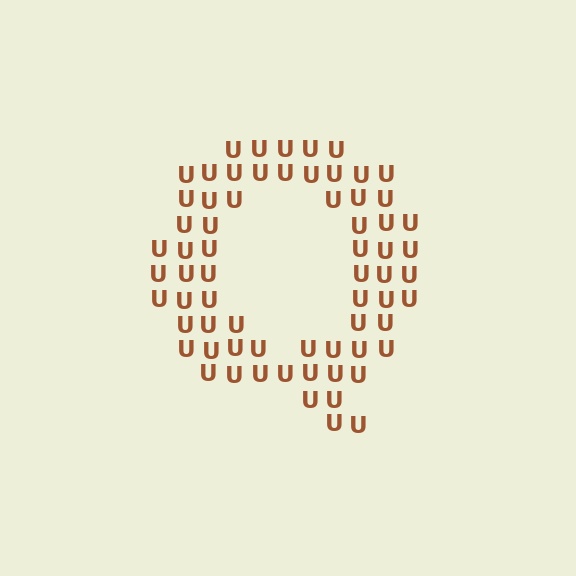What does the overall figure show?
The overall figure shows the letter Q.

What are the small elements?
The small elements are letter U's.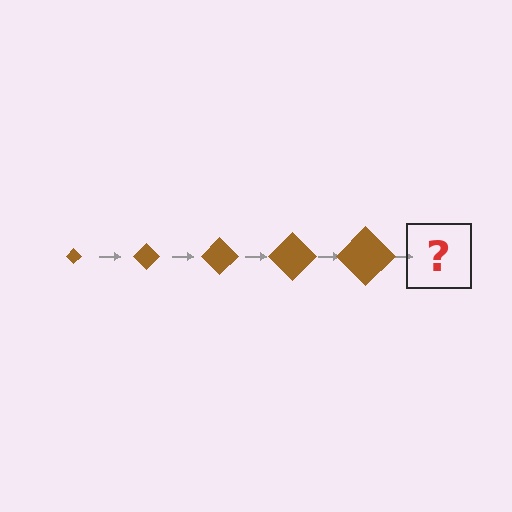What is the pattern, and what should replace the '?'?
The pattern is that the diamond gets progressively larger each step. The '?' should be a brown diamond, larger than the previous one.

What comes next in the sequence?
The next element should be a brown diamond, larger than the previous one.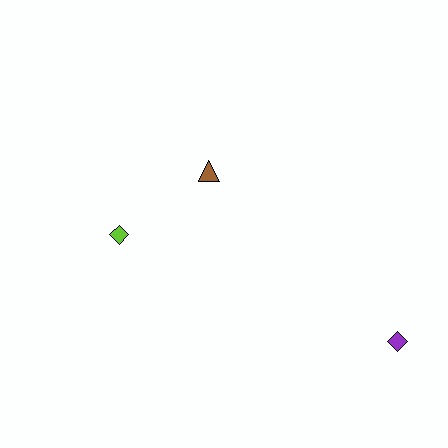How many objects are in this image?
There are 3 objects.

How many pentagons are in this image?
There are no pentagons.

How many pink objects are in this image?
There are no pink objects.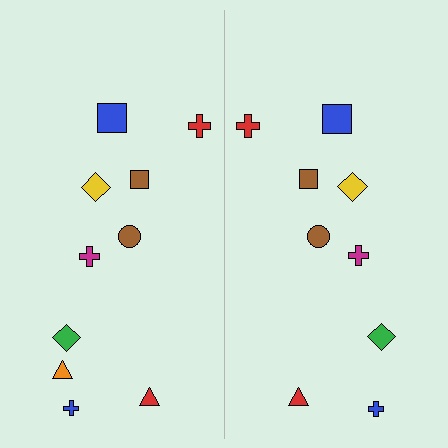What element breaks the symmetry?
A orange triangle is missing from the right side.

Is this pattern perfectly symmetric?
No, the pattern is not perfectly symmetric. A orange triangle is missing from the right side.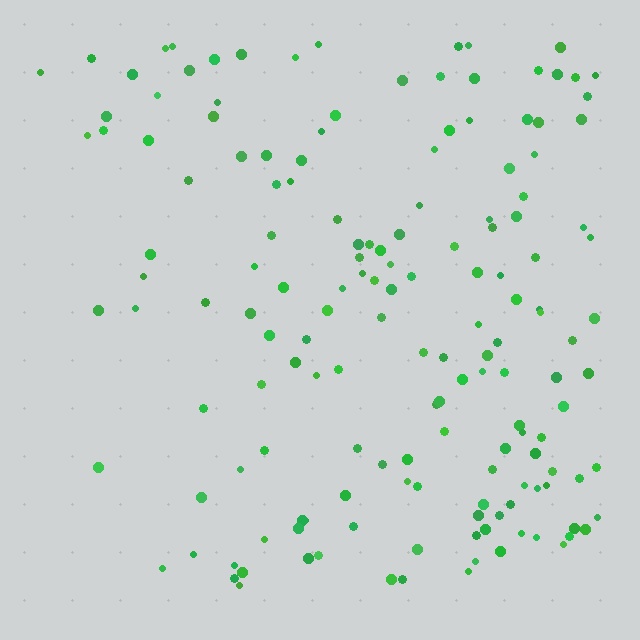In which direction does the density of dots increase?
From left to right, with the right side densest.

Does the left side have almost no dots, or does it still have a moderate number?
Still a moderate number, just noticeably fewer than the right.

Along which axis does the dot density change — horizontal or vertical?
Horizontal.